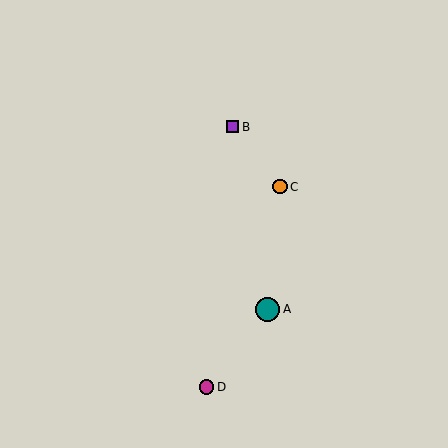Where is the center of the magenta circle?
The center of the magenta circle is at (207, 387).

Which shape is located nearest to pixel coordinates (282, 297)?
The teal circle (labeled A) at (268, 309) is nearest to that location.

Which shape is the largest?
The teal circle (labeled A) is the largest.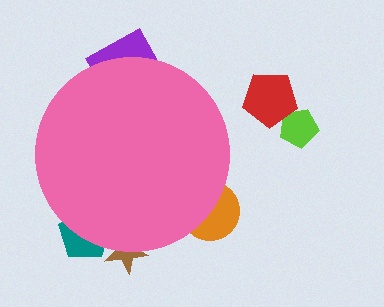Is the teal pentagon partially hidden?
Yes, the teal pentagon is partially hidden behind the pink circle.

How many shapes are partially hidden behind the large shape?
4 shapes are partially hidden.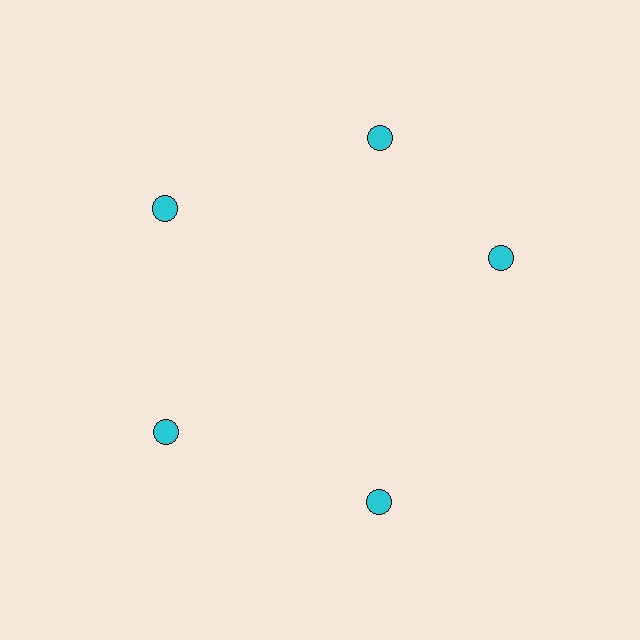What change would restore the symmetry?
The symmetry would be restored by rotating it back into even spacing with its neighbors so that all 5 circles sit at equal angles and equal distance from the center.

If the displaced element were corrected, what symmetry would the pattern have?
It would have 5-fold rotational symmetry — the pattern would map onto itself every 72 degrees.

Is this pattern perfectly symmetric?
No. The 5 cyan circles are arranged in a ring, but one element near the 3 o'clock position is rotated out of alignment along the ring, breaking the 5-fold rotational symmetry.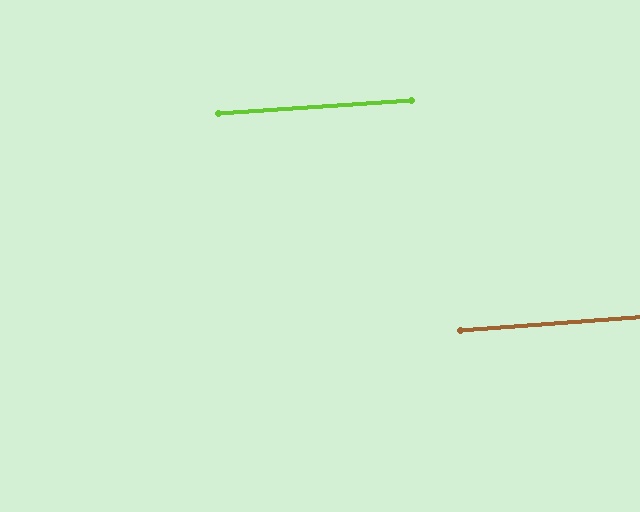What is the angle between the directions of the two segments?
Approximately 0 degrees.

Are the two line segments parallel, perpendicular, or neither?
Parallel — their directions differ by only 0.2°.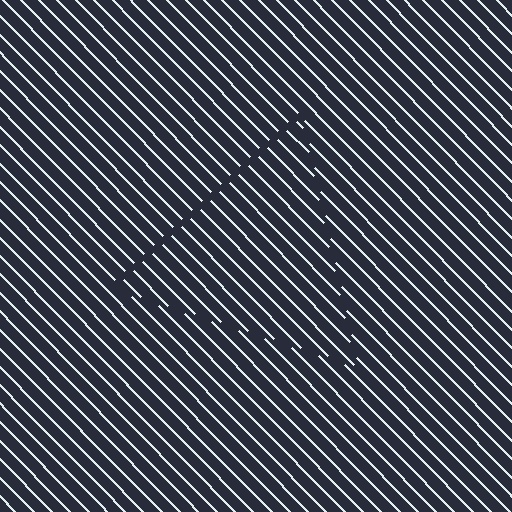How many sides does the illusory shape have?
3 sides — the line-ends trace a triangle.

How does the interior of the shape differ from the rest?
The interior of the shape contains the same grating, shifted by half a period — the contour is defined by the phase discontinuity where line-ends from the inner and outer gratings abut.